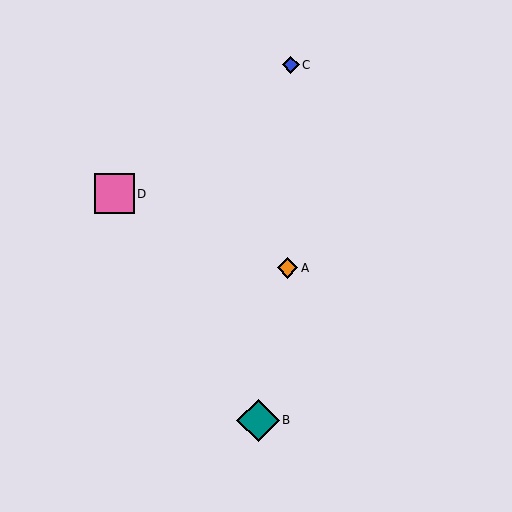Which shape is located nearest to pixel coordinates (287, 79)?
The blue diamond (labeled C) at (291, 65) is nearest to that location.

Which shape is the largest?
The teal diamond (labeled B) is the largest.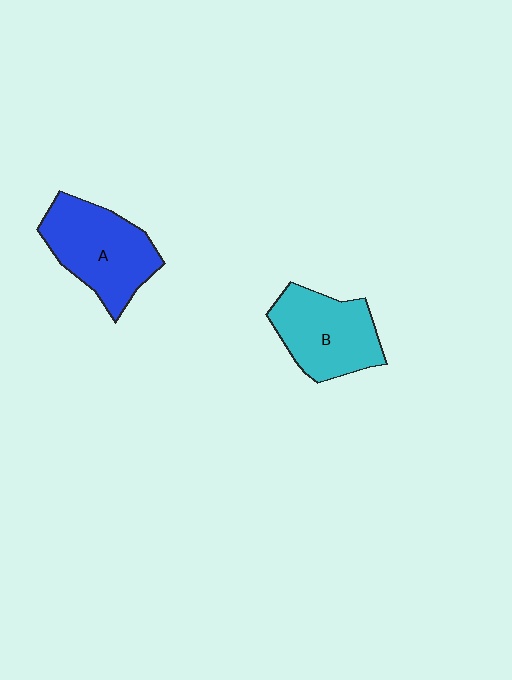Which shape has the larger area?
Shape A (blue).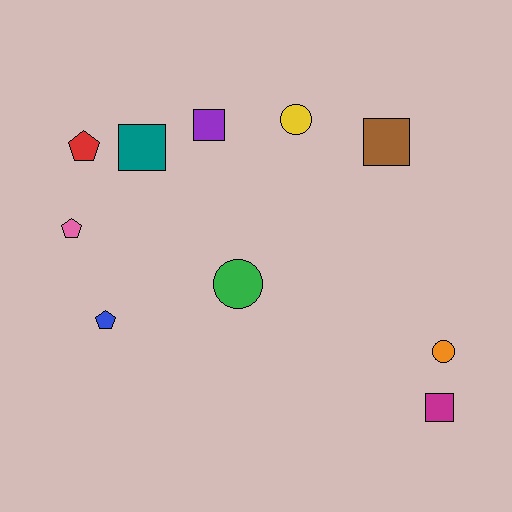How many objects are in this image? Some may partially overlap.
There are 10 objects.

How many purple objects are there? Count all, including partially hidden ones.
There is 1 purple object.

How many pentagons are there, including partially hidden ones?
There are 3 pentagons.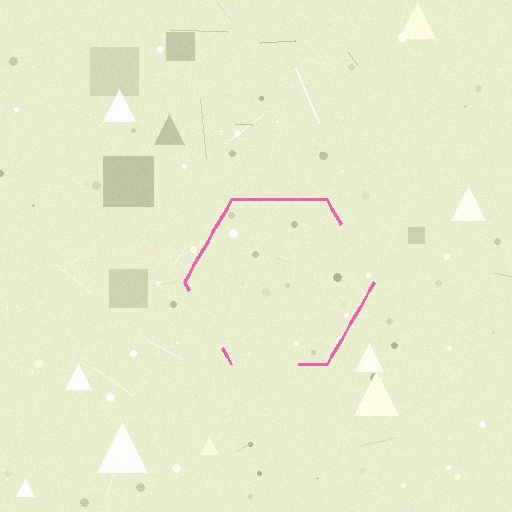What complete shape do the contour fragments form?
The contour fragments form a hexagon.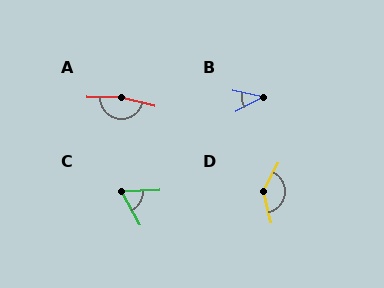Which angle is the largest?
A, at approximately 166 degrees.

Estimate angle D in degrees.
Approximately 139 degrees.